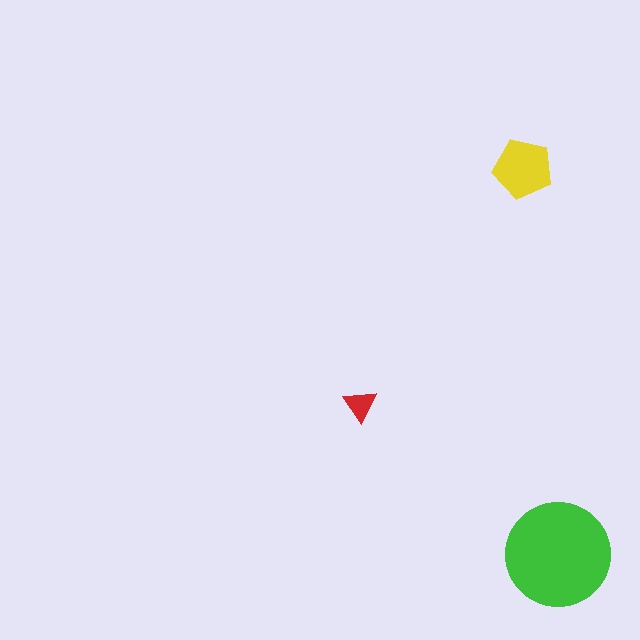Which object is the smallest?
The red triangle.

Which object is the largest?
The green circle.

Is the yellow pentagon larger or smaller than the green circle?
Smaller.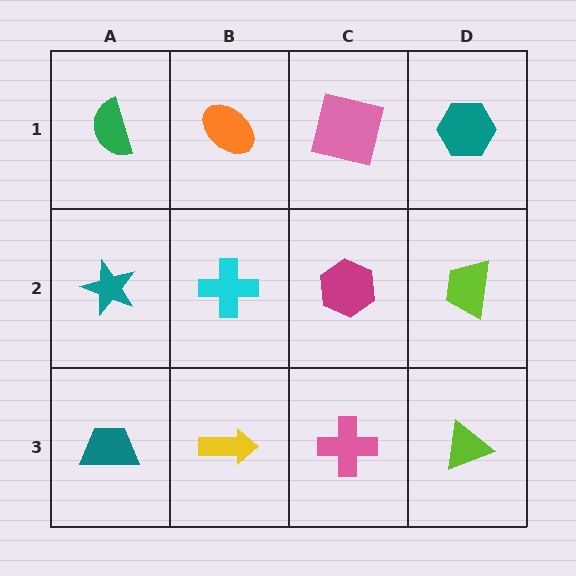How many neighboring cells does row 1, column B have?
3.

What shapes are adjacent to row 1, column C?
A magenta hexagon (row 2, column C), an orange ellipse (row 1, column B), a teal hexagon (row 1, column D).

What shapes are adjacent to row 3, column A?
A teal star (row 2, column A), a yellow arrow (row 3, column B).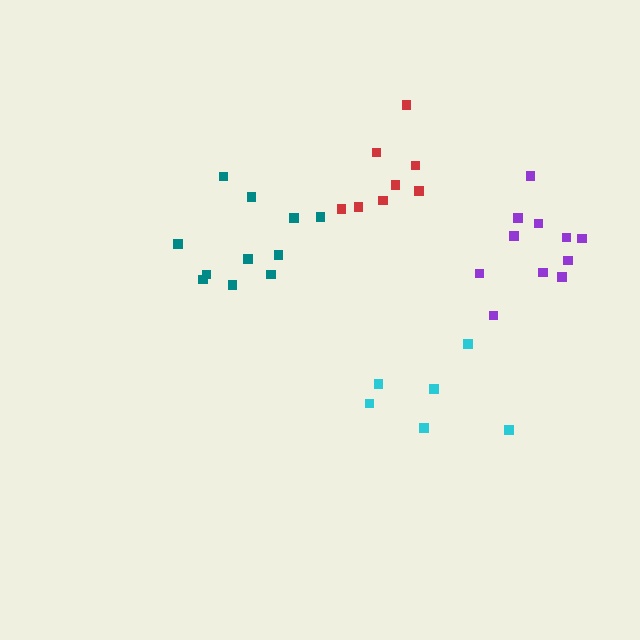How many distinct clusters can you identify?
There are 4 distinct clusters.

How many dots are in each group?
Group 1: 6 dots, Group 2: 11 dots, Group 3: 11 dots, Group 4: 8 dots (36 total).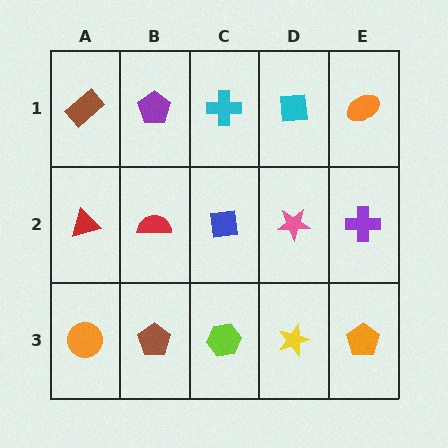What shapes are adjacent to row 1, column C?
A blue square (row 2, column C), a purple pentagon (row 1, column B), a cyan square (row 1, column D).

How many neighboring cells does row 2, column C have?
4.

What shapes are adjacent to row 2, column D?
A cyan square (row 1, column D), a yellow star (row 3, column D), a blue square (row 2, column C), a purple cross (row 2, column E).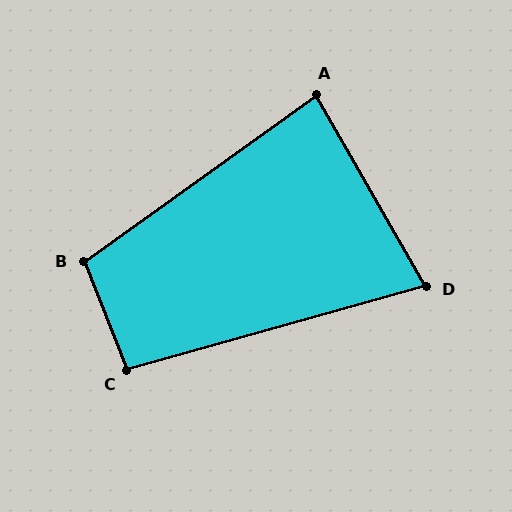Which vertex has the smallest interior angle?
D, at approximately 76 degrees.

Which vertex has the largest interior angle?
B, at approximately 104 degrees.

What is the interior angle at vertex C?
Approximately 96 degrees (obtuse).